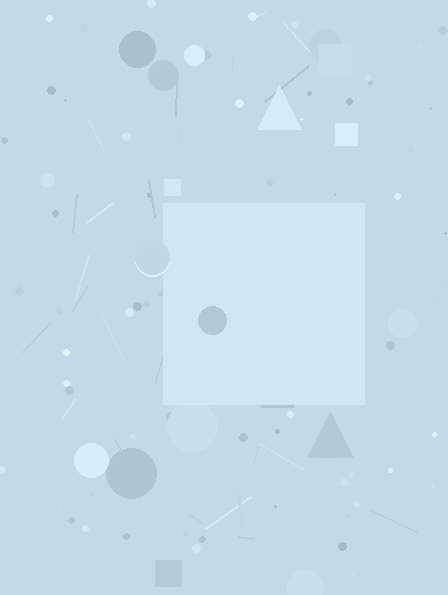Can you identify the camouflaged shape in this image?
The camouflaged shape is a square.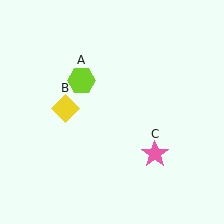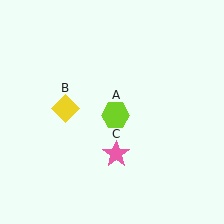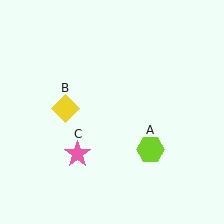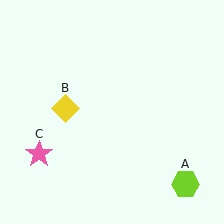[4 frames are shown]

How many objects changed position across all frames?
2 objects changed position: lime hexagon (object A), pink star (object C).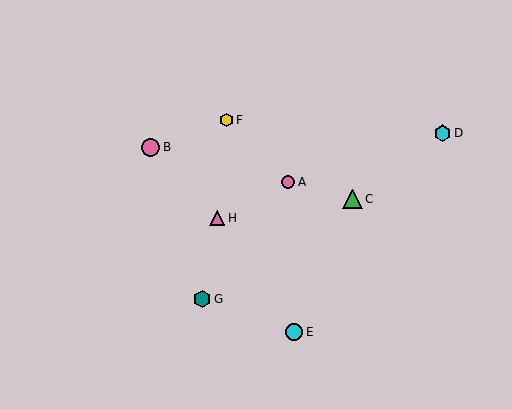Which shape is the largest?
The green triangle (labeled C) is the largest.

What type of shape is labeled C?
Shape C is a green triangle.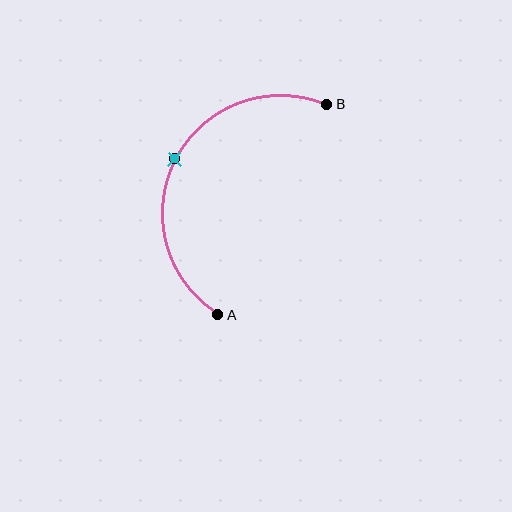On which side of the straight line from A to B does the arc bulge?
The arc bulges to the left of the straight line connecting A and B.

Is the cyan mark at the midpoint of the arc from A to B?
Yes. The cyan mark lies on the arc at equal arc-length from both A and B — it is the arc midpoint.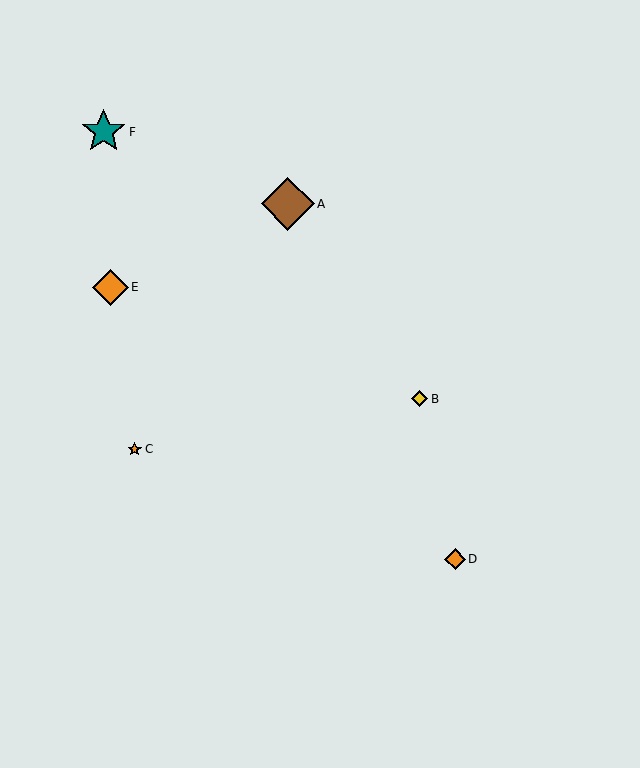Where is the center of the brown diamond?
The center of the brown diamond is at (288, 204).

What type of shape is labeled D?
Shape D is an orange diamond.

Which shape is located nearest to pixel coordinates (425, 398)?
The yellow diamond (labeled B) at (420, 399) is nearest to that location.